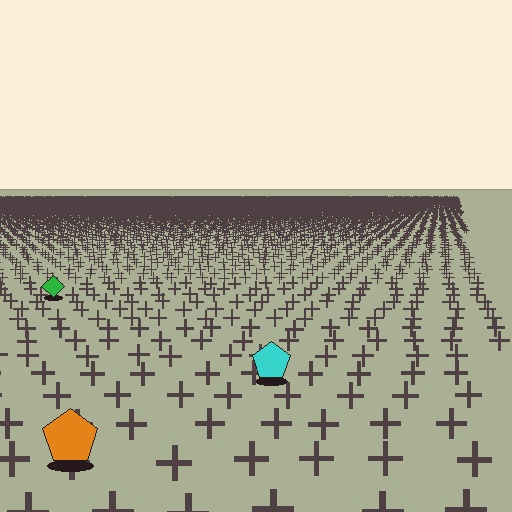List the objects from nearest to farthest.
From nearest to farthest: the orange pentagon, the cyan pentagon, the green diamond.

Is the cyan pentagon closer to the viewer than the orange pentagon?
No. The orange pentagon is closer — you can tell from the texture gradient: the ground texture is coarser near it.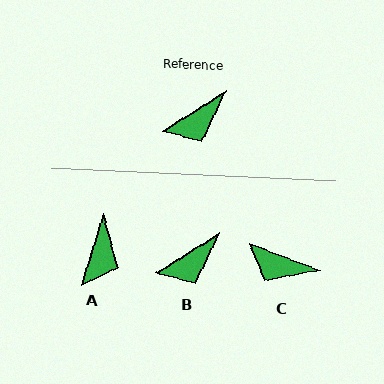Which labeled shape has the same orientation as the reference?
B.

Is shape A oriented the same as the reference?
No, it is off by about 42 degrees.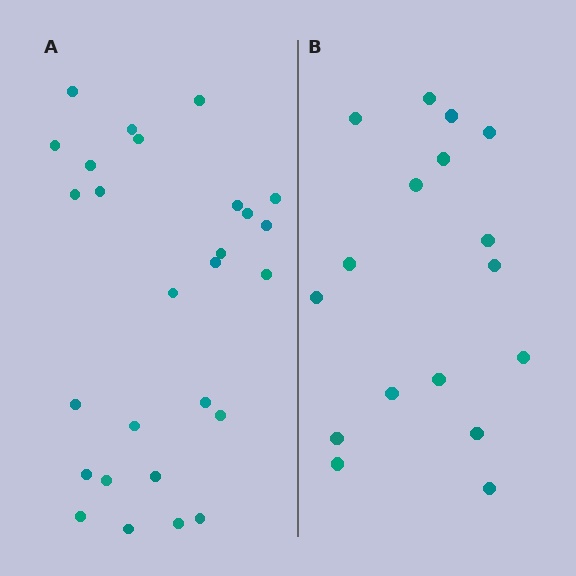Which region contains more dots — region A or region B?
Region A (the left region) has more dots.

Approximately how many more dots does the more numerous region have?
Region A has roughly 10 or so more dots than region B.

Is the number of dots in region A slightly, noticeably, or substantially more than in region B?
Region A has substantially more. The ratio is roughly 1.6 to 1.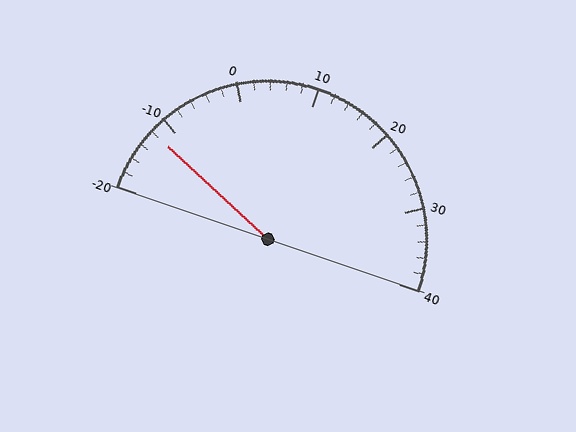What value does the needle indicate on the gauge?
The needle indicates approximately -12.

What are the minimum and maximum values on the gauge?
The gauge ranges from -20 to 40.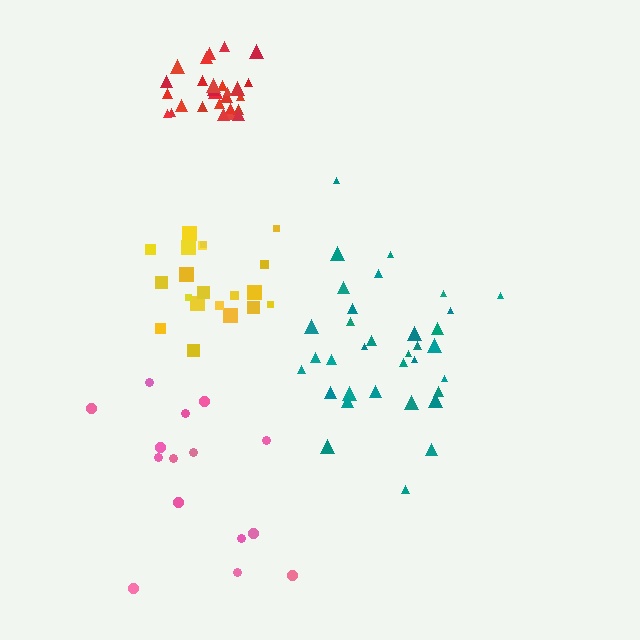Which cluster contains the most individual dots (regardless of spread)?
Teal (34).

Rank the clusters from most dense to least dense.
red, yellow, teal, pink.